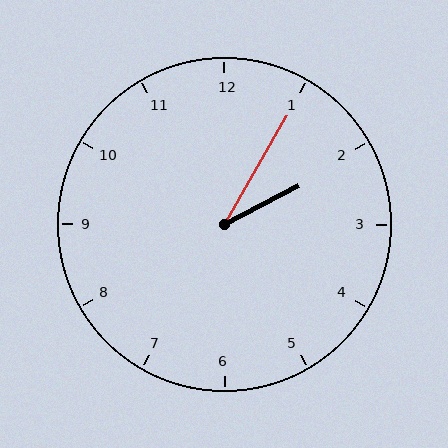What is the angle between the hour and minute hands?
Approximately 32 degrees.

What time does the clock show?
2:05.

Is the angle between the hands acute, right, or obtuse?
It is acute.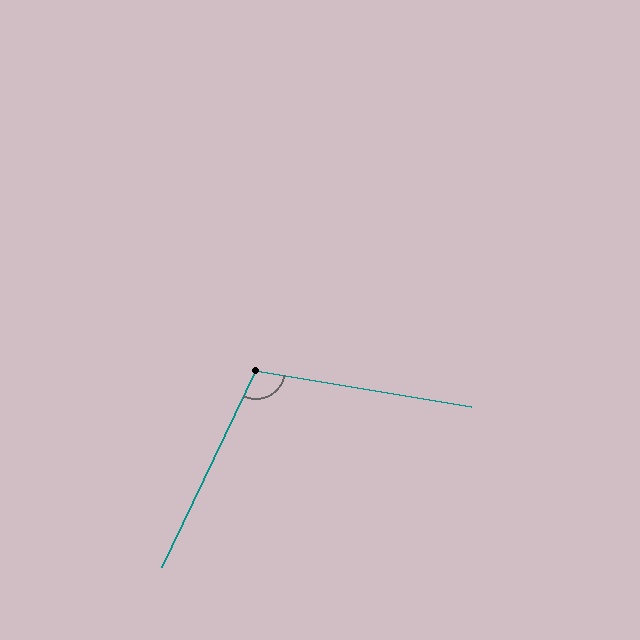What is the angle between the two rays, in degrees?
Approximately 106 degrees.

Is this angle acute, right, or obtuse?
It is obtuse.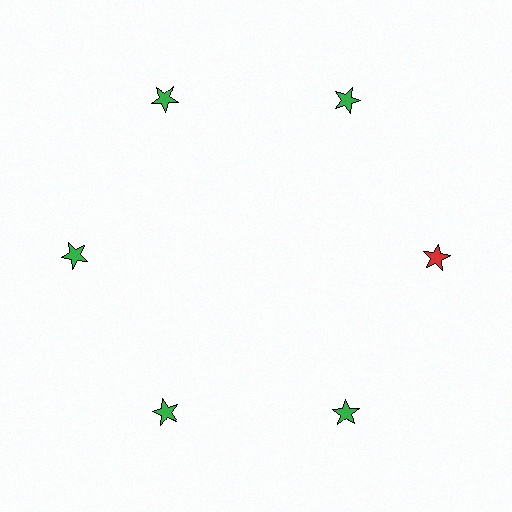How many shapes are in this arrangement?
There are 6 shapes arranged in a ring pattern.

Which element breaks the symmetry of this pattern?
The red star at roughly the 3 o'clock position breaks the symmetry. All other shapes are green stars.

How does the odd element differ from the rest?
It has a different color: red instead of green.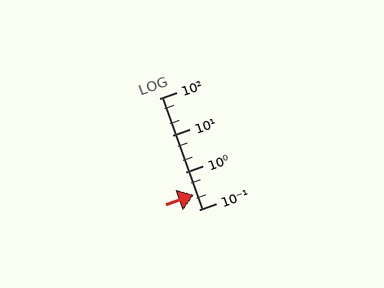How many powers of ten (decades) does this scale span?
The scale spans 3 decades, from 0.1 to 100.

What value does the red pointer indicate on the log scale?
The pointer indicates approximately 0.25.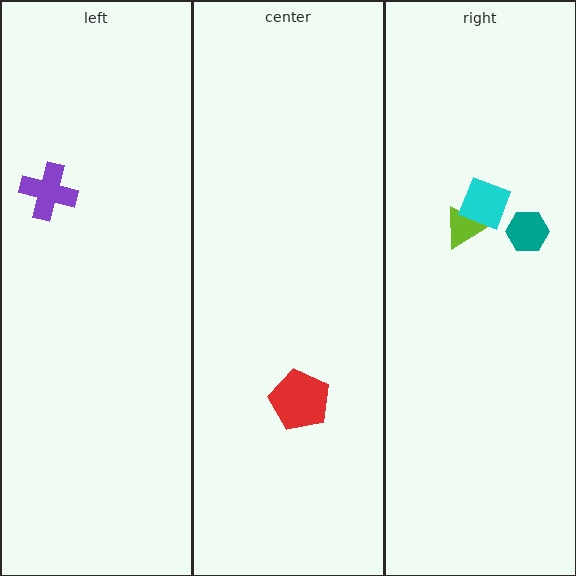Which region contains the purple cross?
The left region.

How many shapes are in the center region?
1.